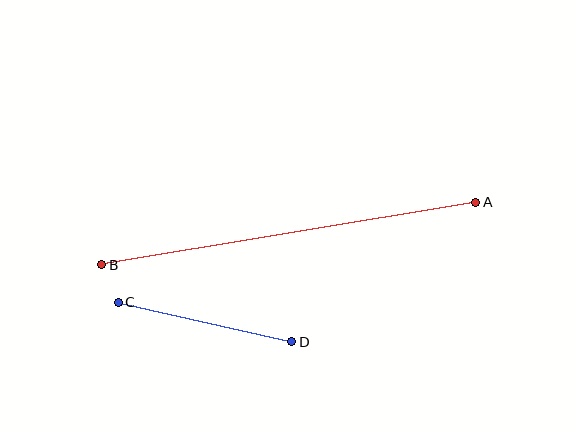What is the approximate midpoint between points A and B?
The midpoint is at approximately (289, 233) pixels.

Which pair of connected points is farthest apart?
Points A and B are farthest apart.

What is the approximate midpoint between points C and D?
The midpoint is at approximately (205, 322) pixels.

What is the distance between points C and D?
The distance is approximately 178 pixels.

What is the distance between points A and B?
The distance is approximately 380 pixels.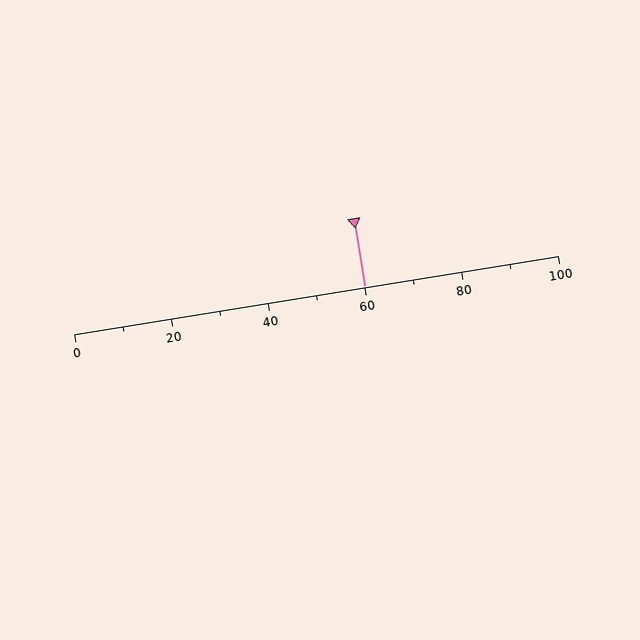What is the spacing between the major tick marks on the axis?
The major ticks are spaced 20 apart.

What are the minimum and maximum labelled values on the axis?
The axis runs from 0 to 100.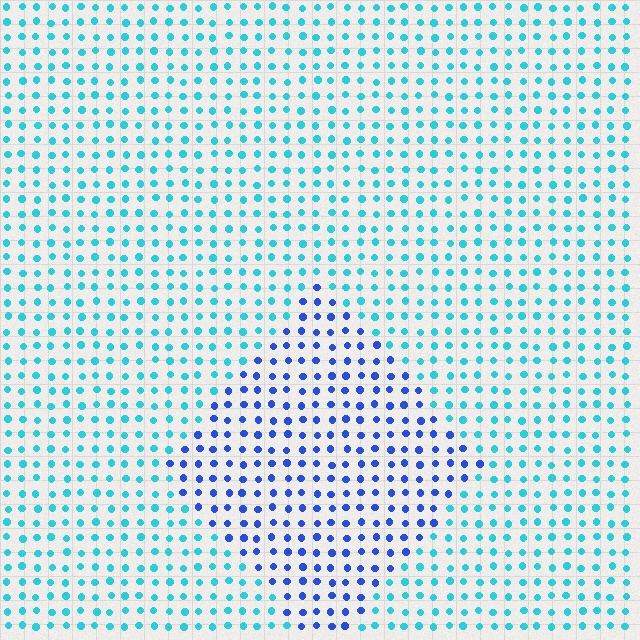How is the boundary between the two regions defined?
The boundary is defined purely by a slight shift in hue (about 43 degrees). Spacing, size, and orientation are identical on both sides.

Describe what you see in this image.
The image is filled with small cyan elements in a uniform arrangement. A diamond-shaped region is visible where the elements are tinted to a slightly different hue, forming a subtle color boundary.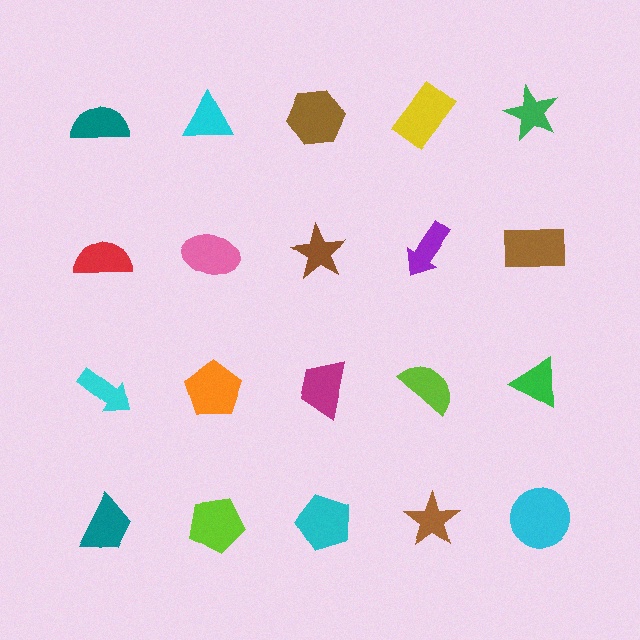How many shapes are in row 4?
5 shapes.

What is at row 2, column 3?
A brown star.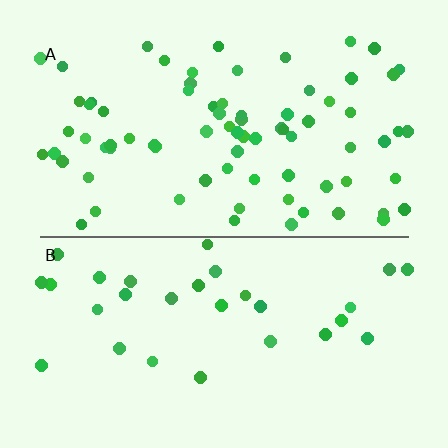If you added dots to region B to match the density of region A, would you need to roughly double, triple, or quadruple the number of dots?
Approximately triple.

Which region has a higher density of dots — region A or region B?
A (the top).